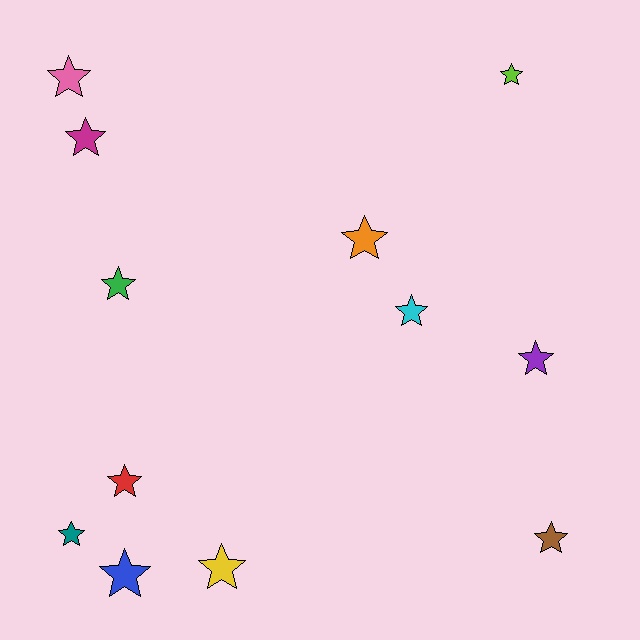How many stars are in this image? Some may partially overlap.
There are 12 stars.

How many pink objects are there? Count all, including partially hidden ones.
There is 1 pink object.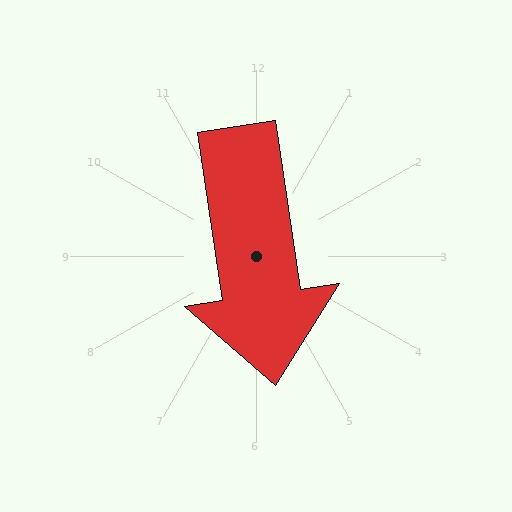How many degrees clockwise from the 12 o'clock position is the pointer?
Approximately 172 degrees.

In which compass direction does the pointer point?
South.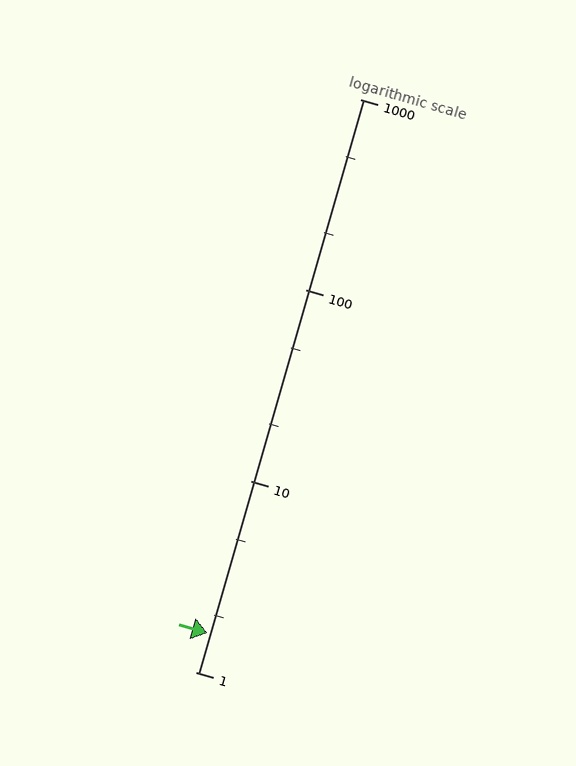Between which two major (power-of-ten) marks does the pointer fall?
The pointer is between 1 and 10.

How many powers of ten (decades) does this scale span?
The scale spans 3 decades, from 1 to 1000.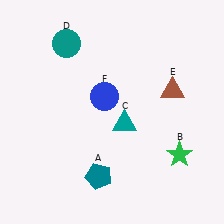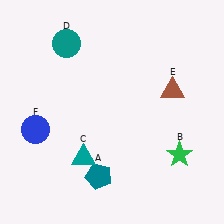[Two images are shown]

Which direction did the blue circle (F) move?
The blue circle (F) moved left.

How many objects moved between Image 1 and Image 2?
2 objects moved between the two images.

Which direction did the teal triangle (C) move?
The teal triangle (C) moved left.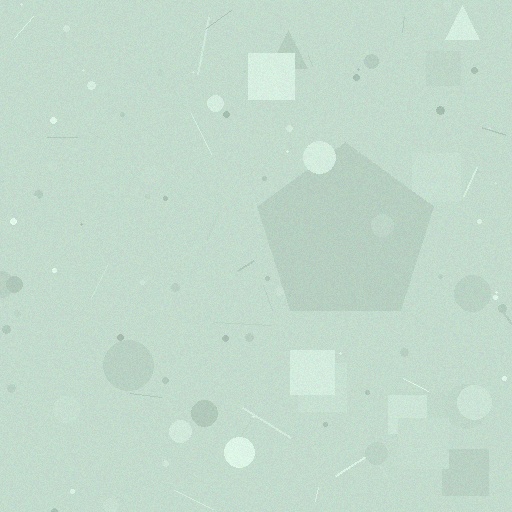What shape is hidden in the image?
A pentagon is hidden in the image.